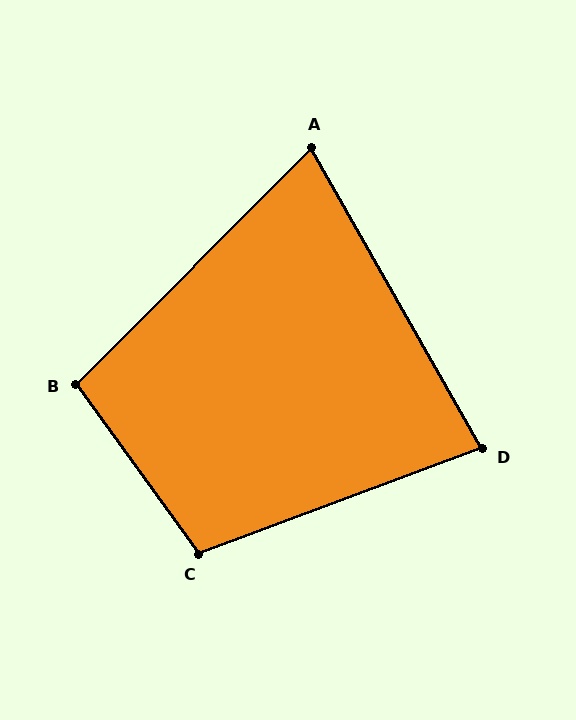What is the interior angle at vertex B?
Approximately 99 degrees (obtuse).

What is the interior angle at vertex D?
Approximately 81 degrees (acute).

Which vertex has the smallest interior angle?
A, at approximately 74 degrees.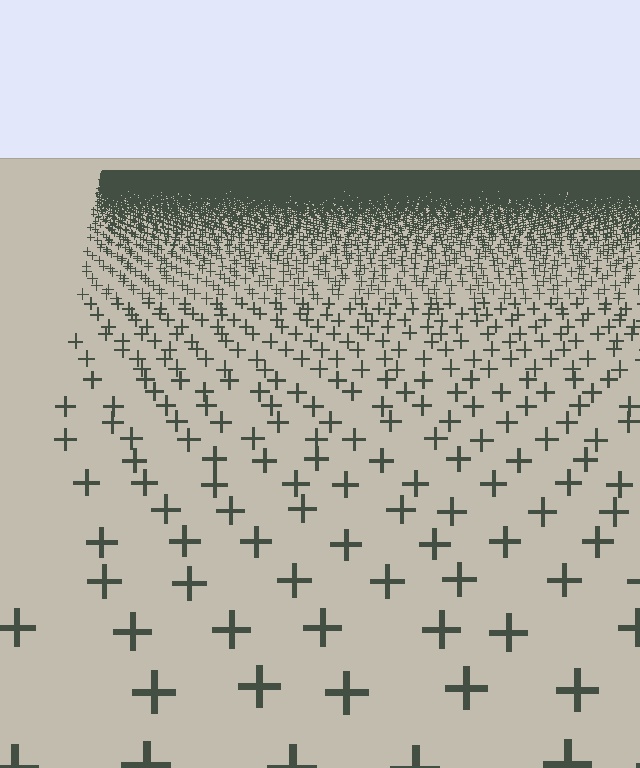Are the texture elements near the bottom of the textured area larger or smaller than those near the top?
Larger. Near the bottom, elements are closer to the viewer and appear at a bigger on-screen size.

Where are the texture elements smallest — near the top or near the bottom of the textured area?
Near the top.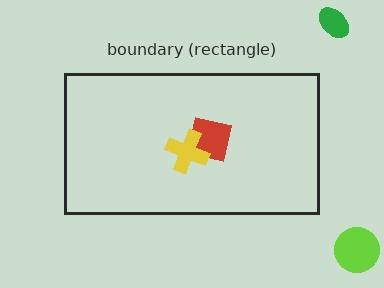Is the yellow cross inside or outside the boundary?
Inside.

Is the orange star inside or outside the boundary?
Inside.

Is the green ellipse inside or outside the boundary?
Outside.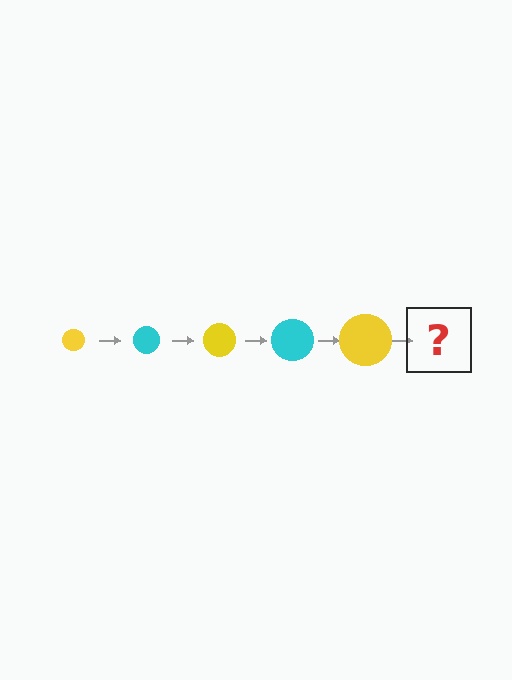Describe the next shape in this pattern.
It should be a cyan circle, larger than the previous one.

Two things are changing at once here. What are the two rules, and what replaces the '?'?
The two rules are that the circle grows larger each step and the color cycles through yellow and cyan. The '?' should be a cyan circle, larger than the previous one.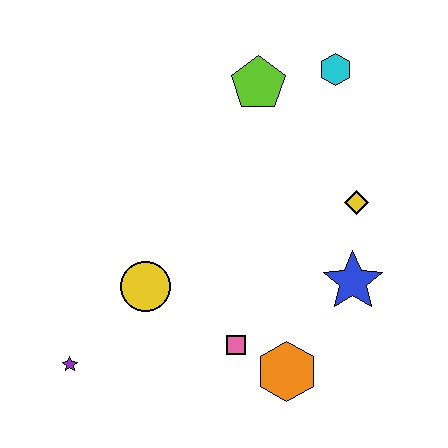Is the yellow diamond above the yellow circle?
Yes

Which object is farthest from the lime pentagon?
The purple star is farthest from the lime pentagon.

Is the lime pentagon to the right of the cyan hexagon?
No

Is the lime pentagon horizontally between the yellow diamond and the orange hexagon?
No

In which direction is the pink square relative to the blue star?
The pink square is to the left of the blue star.